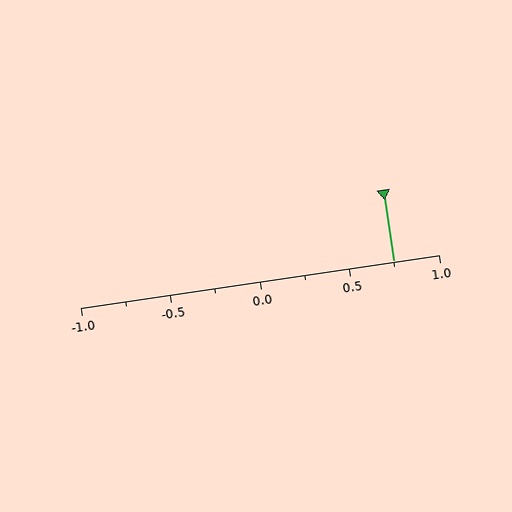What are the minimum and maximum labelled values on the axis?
The axis runs from -1.0 to 1.0.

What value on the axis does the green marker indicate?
The marker indicates approximately 0.75.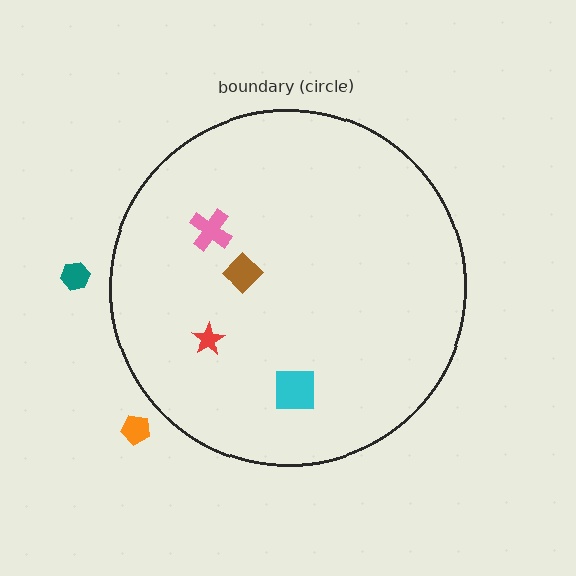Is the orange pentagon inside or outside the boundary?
Outside.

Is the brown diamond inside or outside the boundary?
Inside.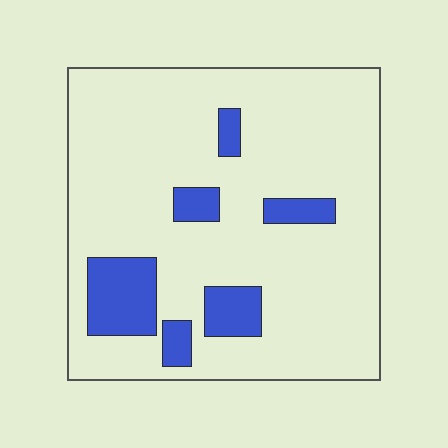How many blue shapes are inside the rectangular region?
6.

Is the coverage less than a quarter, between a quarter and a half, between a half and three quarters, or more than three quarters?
Less than a quarter.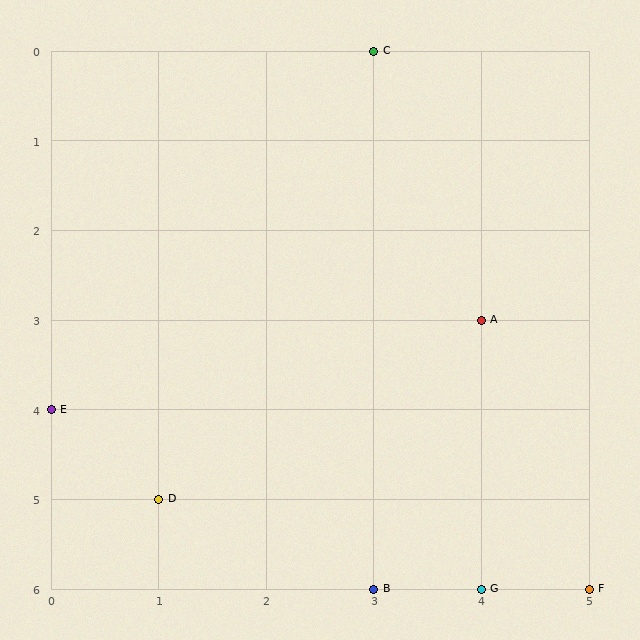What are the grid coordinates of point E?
Point E is at grid coordinates (0, 4).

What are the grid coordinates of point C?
Point C is at grid coordinates (3, 0).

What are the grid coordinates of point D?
Point D is at grid coordinates (1, 5).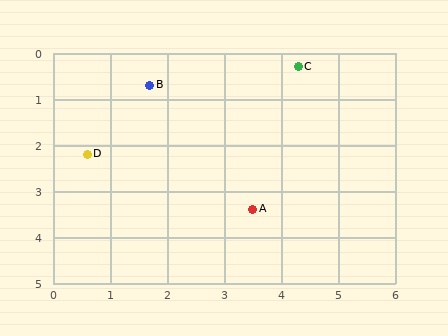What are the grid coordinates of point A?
Point A is at approximately (3.5, 3.4).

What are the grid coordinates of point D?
Point D is at approximately (0.6, 2.2).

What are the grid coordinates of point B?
Point B is at approximately (1.7, 0.7).